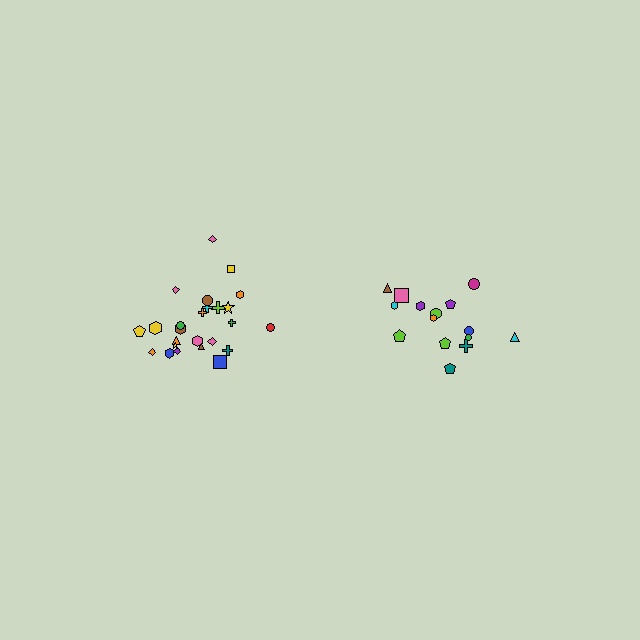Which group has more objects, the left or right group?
The left group.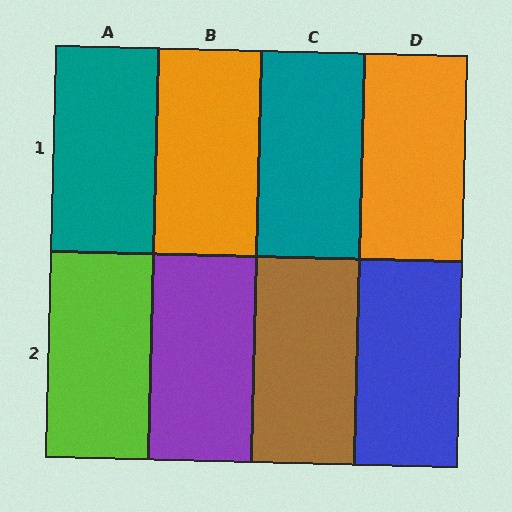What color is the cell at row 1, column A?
Teal.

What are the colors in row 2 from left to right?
Lime, purple, brown, blue.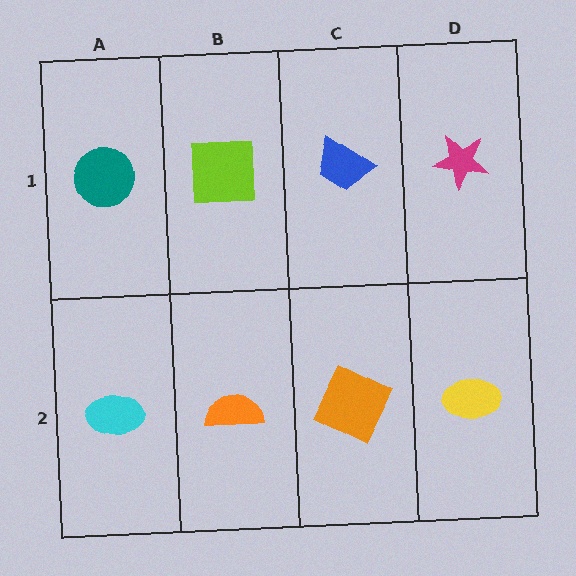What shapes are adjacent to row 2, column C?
A blue trapezoid (row 1, column C), an orange semicircle (row 2, column B), a yellow ellipse (row 2, column D).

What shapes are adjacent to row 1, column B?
An orange semicircle (row 2, column B), a teal circle (row 1, column A), a blue trapezoid (row 1, column C).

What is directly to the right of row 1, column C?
A magenta star.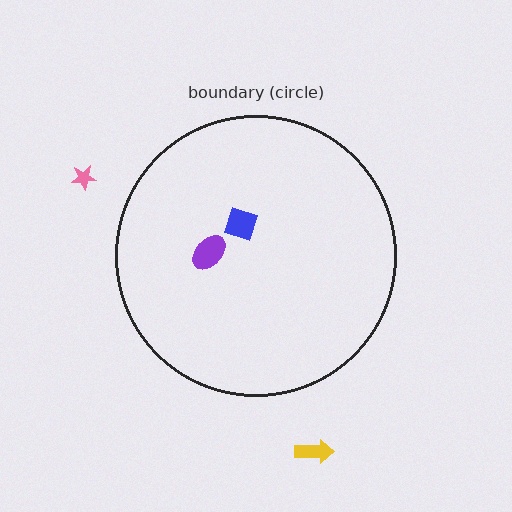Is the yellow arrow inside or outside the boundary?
Outside.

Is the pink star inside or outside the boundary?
Outside.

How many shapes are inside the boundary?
2 inside, 2 outside.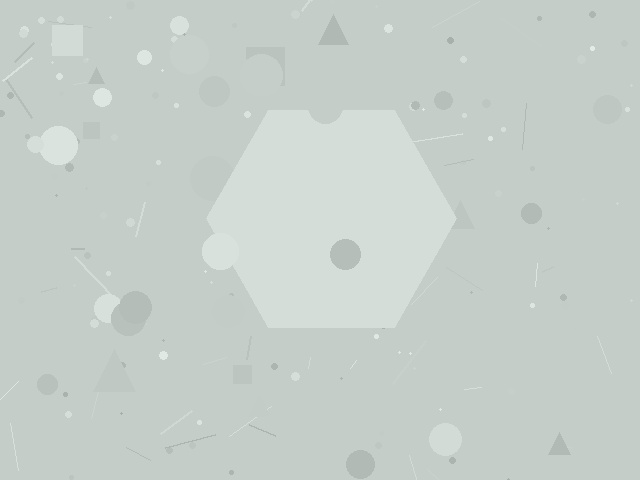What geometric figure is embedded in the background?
A hexagon is embedded in the background.